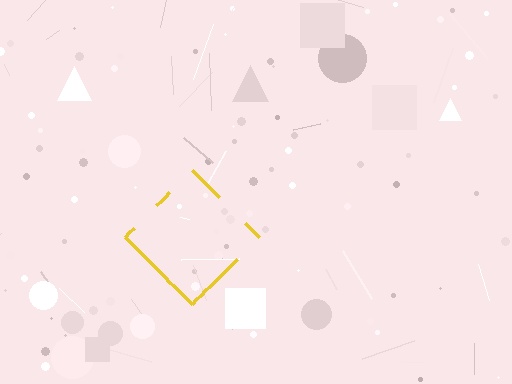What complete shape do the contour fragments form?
The contour fragments form a diamond.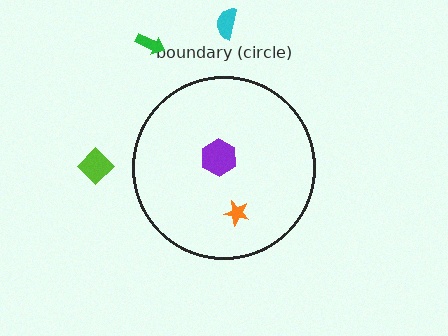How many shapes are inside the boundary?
2 inside, 3 outside.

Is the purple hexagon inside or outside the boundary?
Inside.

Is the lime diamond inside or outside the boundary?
Outside.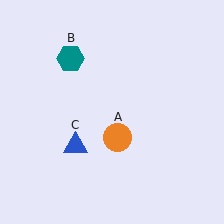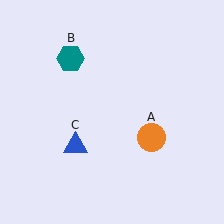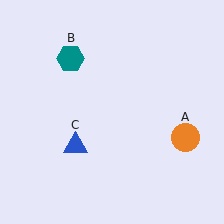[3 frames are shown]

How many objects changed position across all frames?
1 object changed position: orange circle (object A).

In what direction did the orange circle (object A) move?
The orange circle (object A) moved right.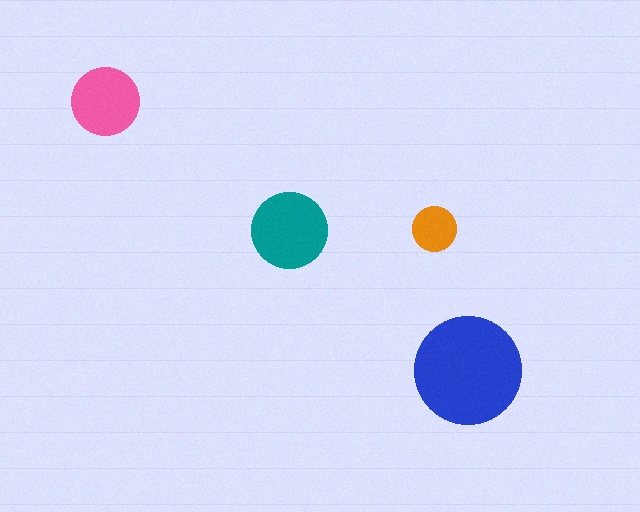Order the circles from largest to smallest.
the blue one, the teal one, the pink one, the orange one.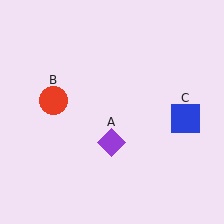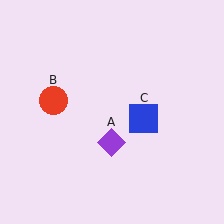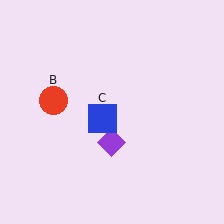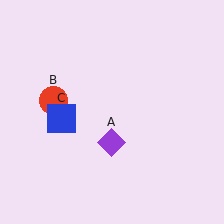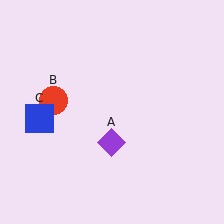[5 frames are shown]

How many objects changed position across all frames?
1 object changed position: blue square (object C).